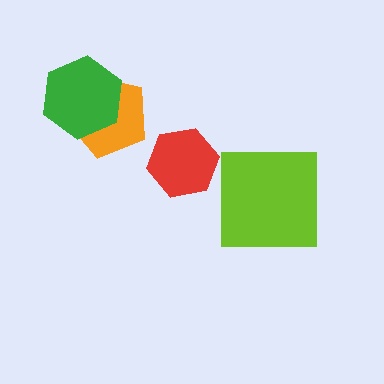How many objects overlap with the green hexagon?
1 object overlaps with the green hexagon.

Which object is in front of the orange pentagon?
The green hexagon is in front of the orange pentagon.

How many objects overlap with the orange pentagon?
1 object overlaps with the orange pentagon.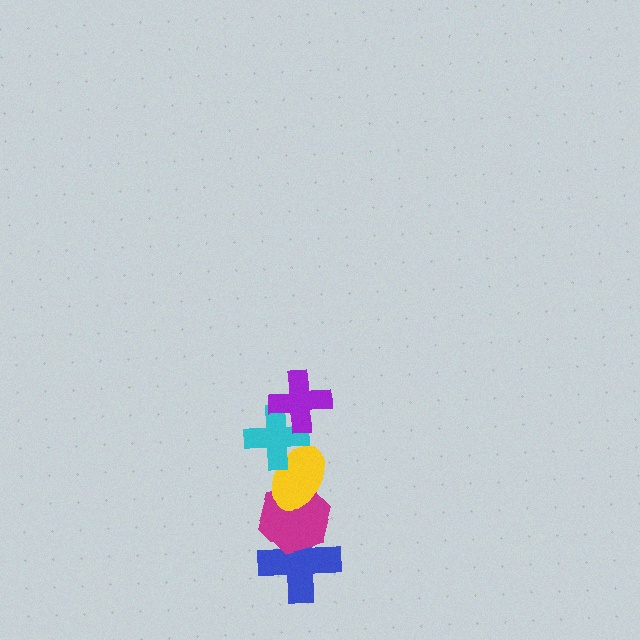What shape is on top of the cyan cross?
The purple cross is on top of the cyan cross.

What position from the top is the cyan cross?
The cyan cross is 2nd from the top.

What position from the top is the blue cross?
The blue cross is 5th from the top.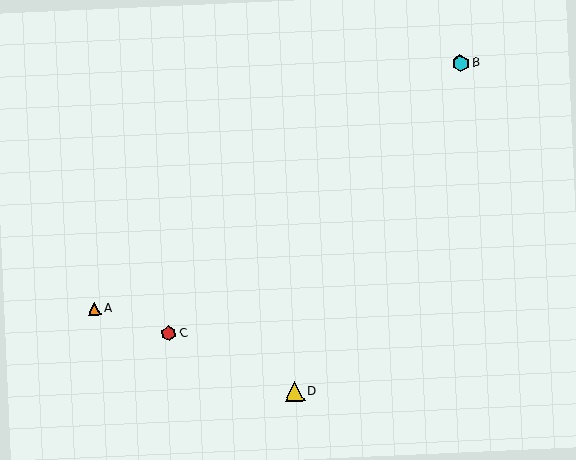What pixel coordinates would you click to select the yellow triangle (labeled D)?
Click at (295, 392) to select the yellow triangle D.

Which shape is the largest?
The yellow triangle (labeled D) is the largest.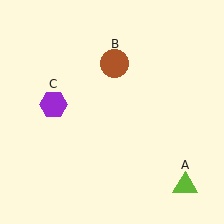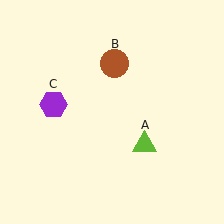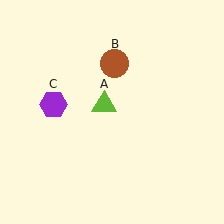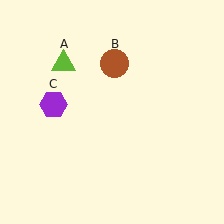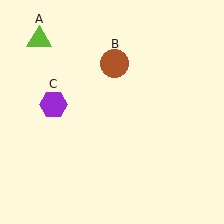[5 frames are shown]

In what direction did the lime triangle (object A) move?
The lime triangle (object A) moved up and to the left.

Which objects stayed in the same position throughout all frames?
Brown circle (object B) and purple hexagon (object C) remained stationary.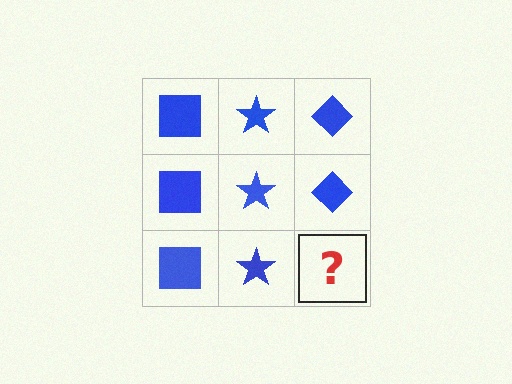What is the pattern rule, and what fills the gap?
The rule is that each column has a consistent shape. The gap should be filled with a blue diamond.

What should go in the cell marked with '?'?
The missing cell should contain a blue diamond.